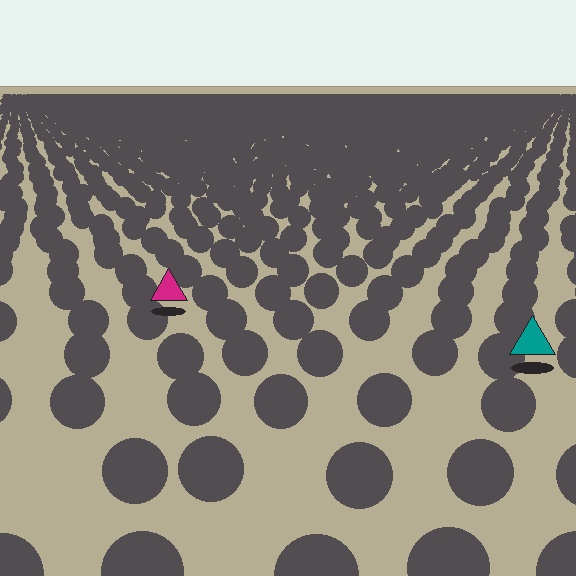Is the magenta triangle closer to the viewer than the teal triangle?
No. The teal triangle is closer — you can tell from the texture gradient: the ground texture is coarser near it.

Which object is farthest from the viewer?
The magenta triangle is farthest from the viewer. It appears smaller and the ground texture around it is denser.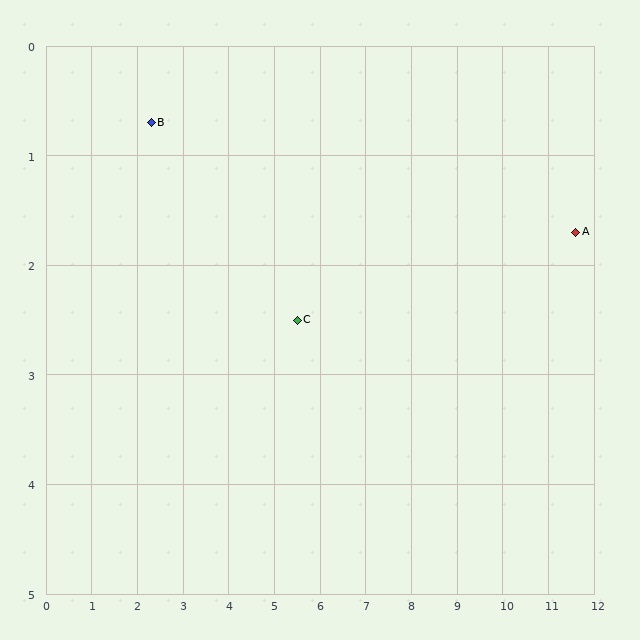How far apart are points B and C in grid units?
Points B and C are about 3.7 grid units apart.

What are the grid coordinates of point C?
Point C is at approximately (5.5, 2.5).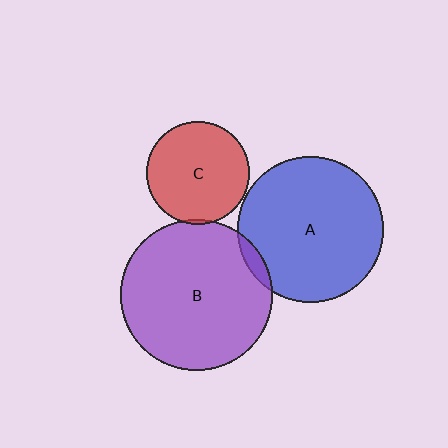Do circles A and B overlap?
Yes.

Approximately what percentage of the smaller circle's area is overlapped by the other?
Approximately 5%.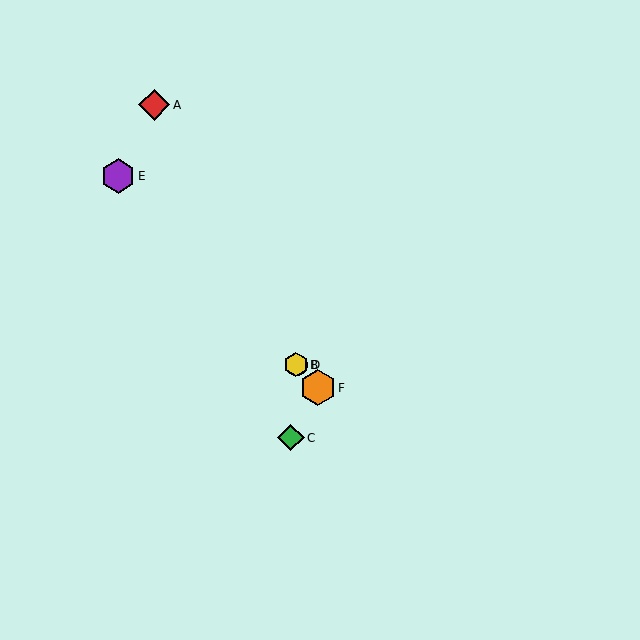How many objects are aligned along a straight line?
4 objects (B, D, E, F) are aligned along a straight line.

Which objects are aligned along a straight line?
Objects B, D, E, F are aligned along a straight line.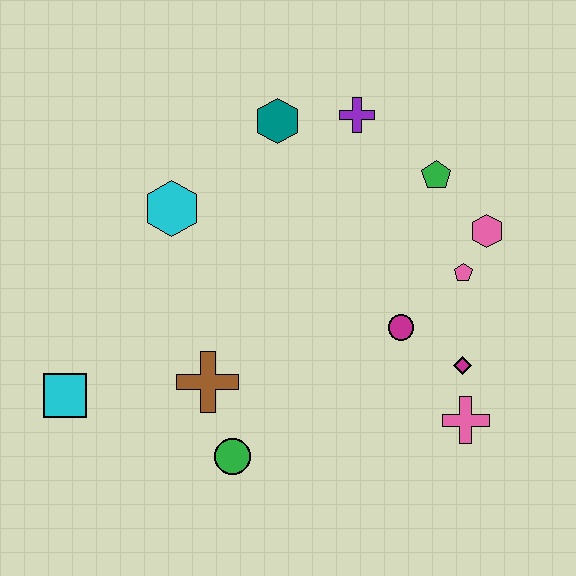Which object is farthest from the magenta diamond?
The cyan square is farthest from the magenta diamond.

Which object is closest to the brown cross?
The green circle is closest to the brown cross.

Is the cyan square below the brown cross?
Yes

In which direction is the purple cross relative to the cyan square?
The purple cross is to the right of the cyan square.